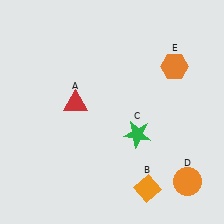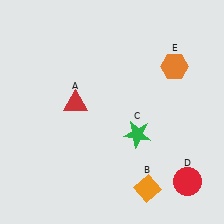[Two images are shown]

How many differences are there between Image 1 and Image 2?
There is 1 difference between the two images.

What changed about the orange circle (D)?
In Image 1, D is orange. In Image 2, it changed to red.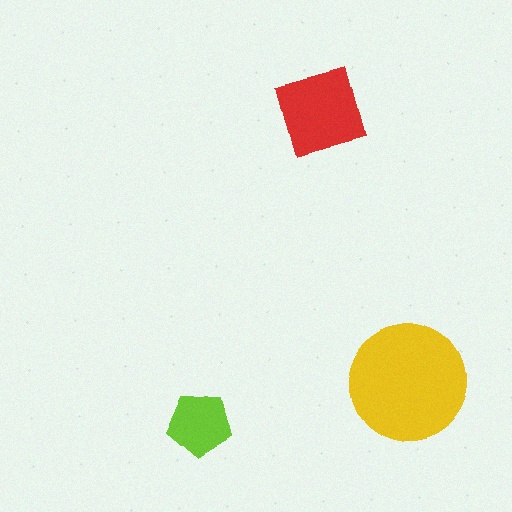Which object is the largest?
The yellow circle.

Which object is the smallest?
The lime pentagon.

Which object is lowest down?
The lime pentagon is bottommost.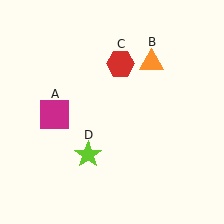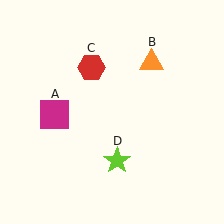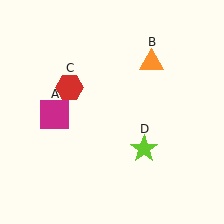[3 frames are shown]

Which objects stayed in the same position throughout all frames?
Magenta square (object A) and orange triangle (object B) remained stationary.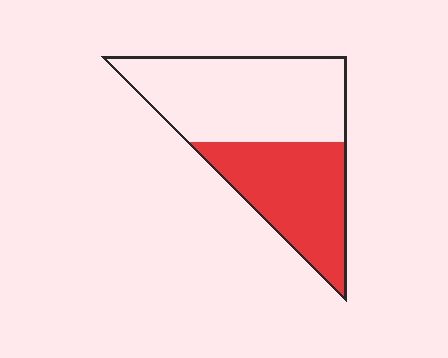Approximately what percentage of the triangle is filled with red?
Approximately 40%.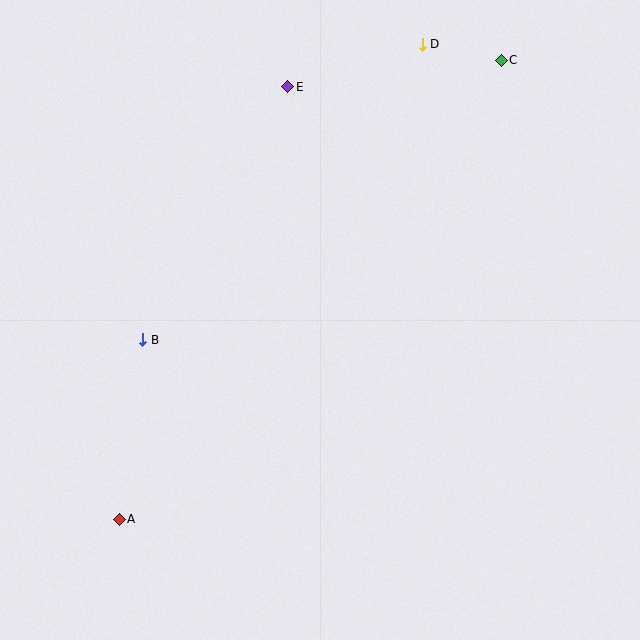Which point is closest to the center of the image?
Point B at (143, 340) is closest to the center.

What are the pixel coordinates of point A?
Point A is at (119, 519).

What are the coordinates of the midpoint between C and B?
The midpoint between C and B is at (322, 200).